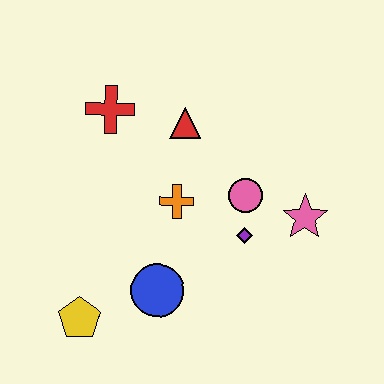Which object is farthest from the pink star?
The yellow pentagon is farthest from the pink star.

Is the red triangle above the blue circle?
Yes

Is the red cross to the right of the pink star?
No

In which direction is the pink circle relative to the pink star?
The pink circle is to the left of the pink star.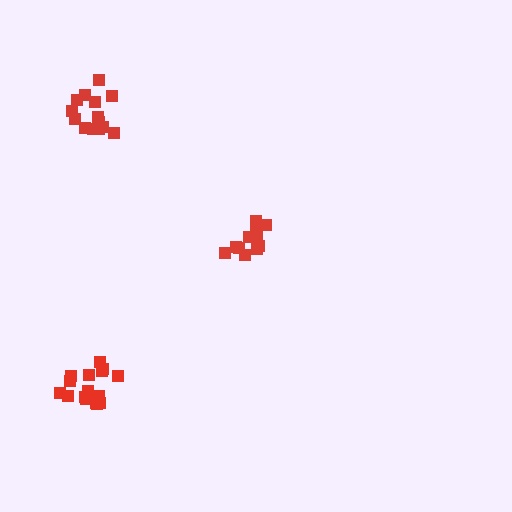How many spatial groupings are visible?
There are 3 spatial groupings.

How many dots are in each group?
Group 1: 16 dots, Group 2: 11 dots, Group 3: 14 dots (41 total).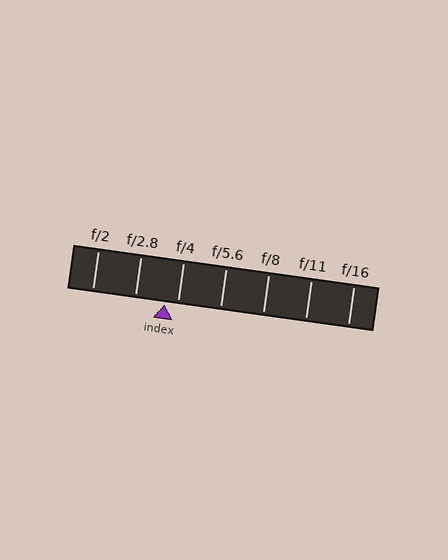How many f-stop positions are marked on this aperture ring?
There are 7 f-stop positions marked.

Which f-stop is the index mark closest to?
The index mark is closest to f/4.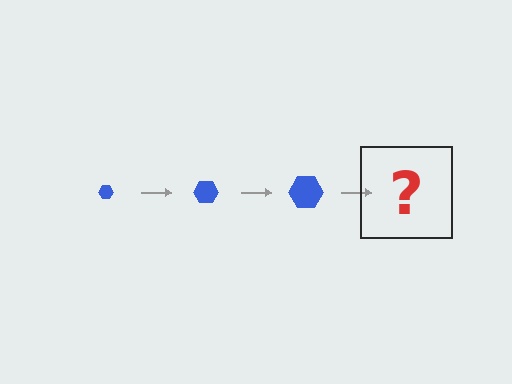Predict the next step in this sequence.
The next step is a blue hexagon, larger than the previous one.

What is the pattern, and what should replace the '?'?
The pattern is that the hexagon gets progressively larger each step. The '?' should be a blue hexagon, larger than the previous one.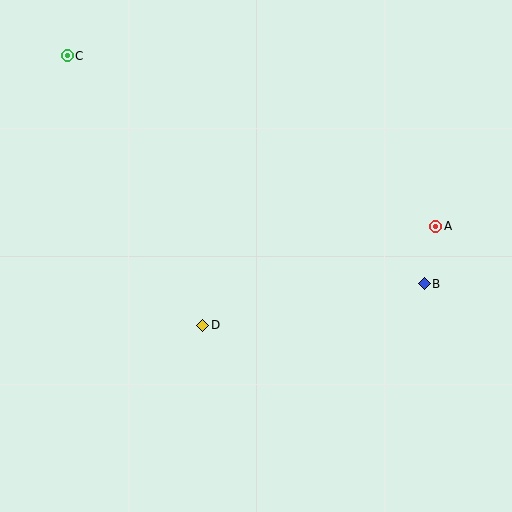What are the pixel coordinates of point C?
Point C is at (67, 56).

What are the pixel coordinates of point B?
Point B is at (424, 284).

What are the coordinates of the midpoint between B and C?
The midpoint between B and C is at (246, 170).